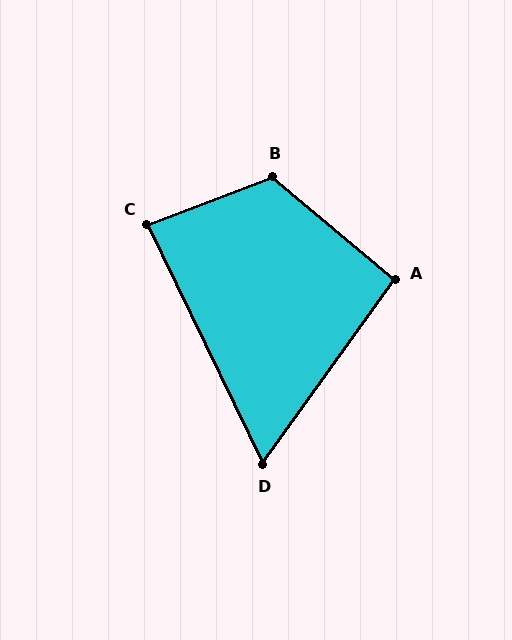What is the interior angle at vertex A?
Approximately 95 degrees (approximately right).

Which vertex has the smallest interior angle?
D, at approximately 61 degrees.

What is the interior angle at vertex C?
Approximately 85 degrees (approximately right).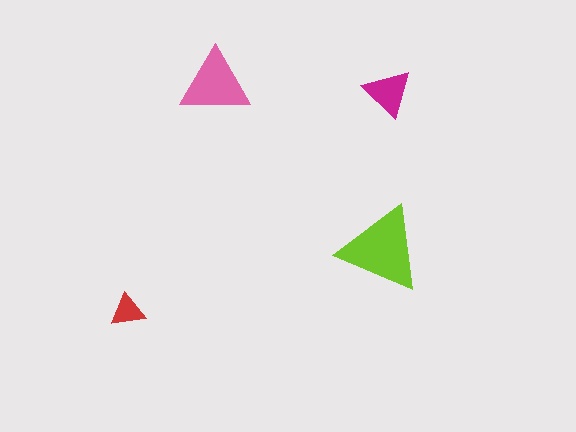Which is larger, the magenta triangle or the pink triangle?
The pink one.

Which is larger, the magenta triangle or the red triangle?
The magenta one.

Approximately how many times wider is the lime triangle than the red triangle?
About 2.5 times wider.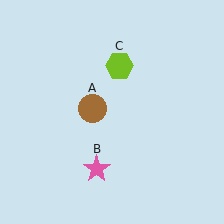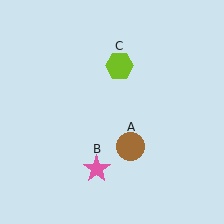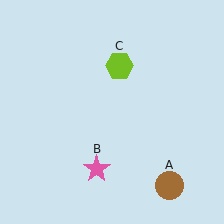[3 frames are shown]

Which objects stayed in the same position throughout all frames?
Pink star (object B) and lime hexagon (object C) remained stationary.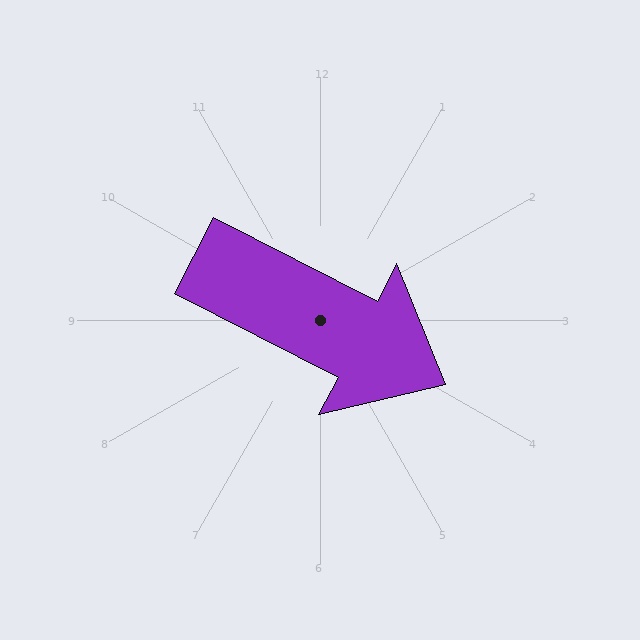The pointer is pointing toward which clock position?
Roughly 4 o'clock.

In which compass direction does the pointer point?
Southeast.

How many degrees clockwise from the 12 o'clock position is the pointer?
Approximately 117 degrees.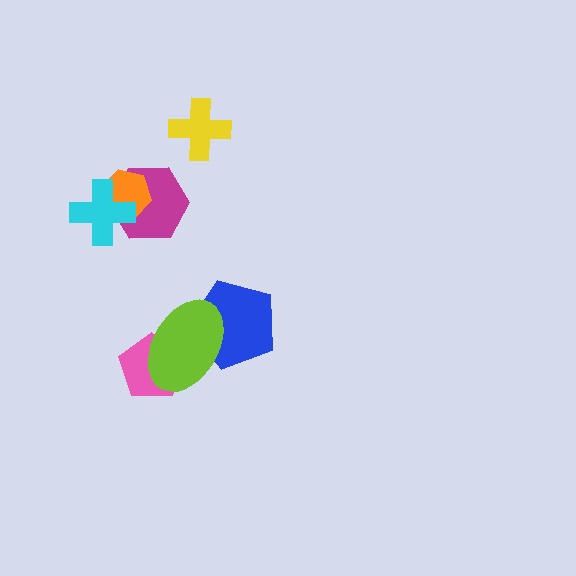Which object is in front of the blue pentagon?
The lime ellipse is in front of the blue pentagon.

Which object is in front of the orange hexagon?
The cyan cross is in front of the orange hexagon.